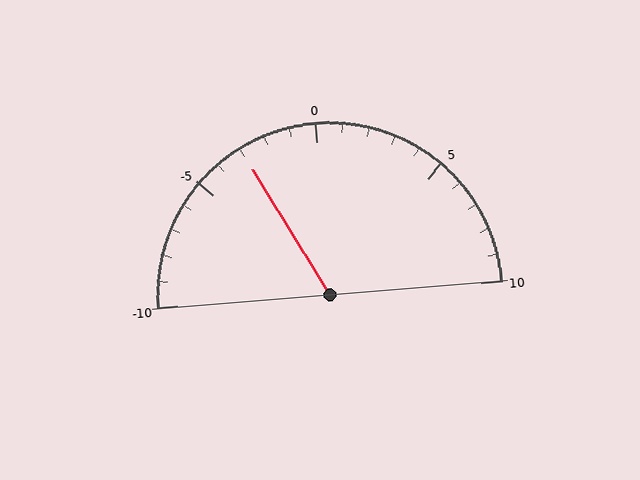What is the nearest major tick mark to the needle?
The nearest major tick mark is -5.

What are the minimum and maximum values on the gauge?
The gauge ranges from -10 to 10.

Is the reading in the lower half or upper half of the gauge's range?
The reading is in the lower half of the range (-10 to 10).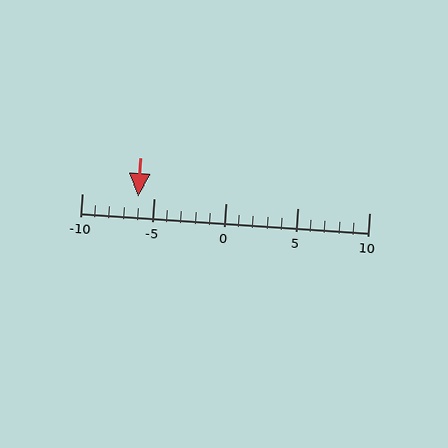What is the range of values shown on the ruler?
The ruler shows values from -10 to 10.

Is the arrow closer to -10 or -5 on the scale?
The arrow is closer to -5.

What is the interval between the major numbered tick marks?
The major tick marks are spaced 5 units apart.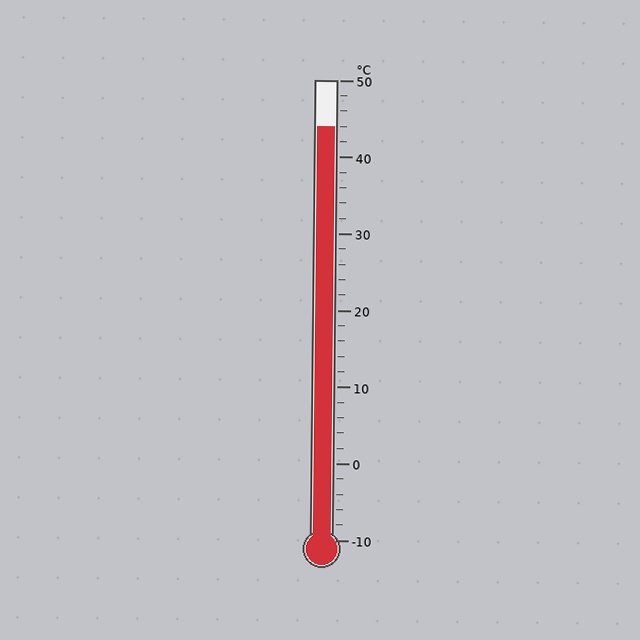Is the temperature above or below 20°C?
The temperature is above 20°C.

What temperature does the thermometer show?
The thermometer shows approximately 44°C.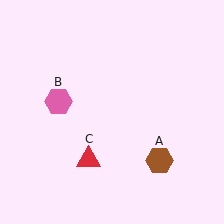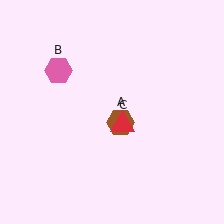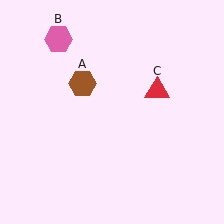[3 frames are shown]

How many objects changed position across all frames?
3 objects changed position: brown hexagon (object A), pink hexagon (object B), red triangle (object C).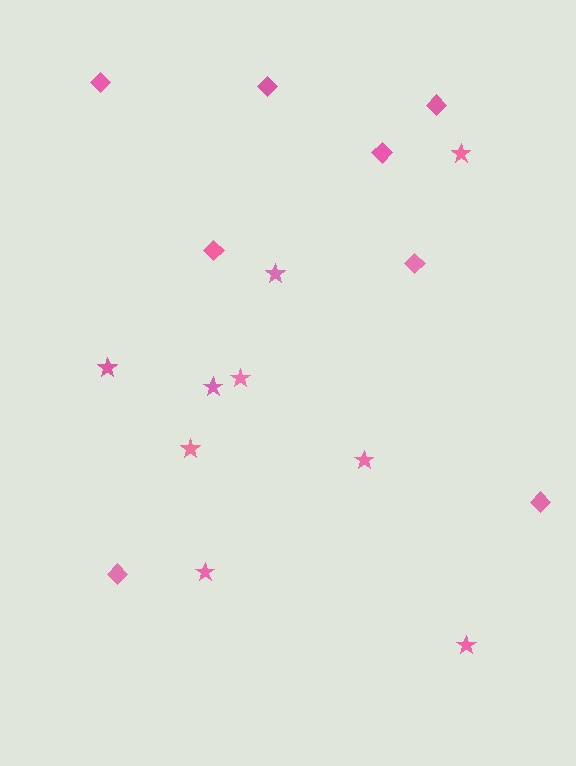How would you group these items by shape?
There are 2 groups: one group of diamonds (8) and one group of stars (9).